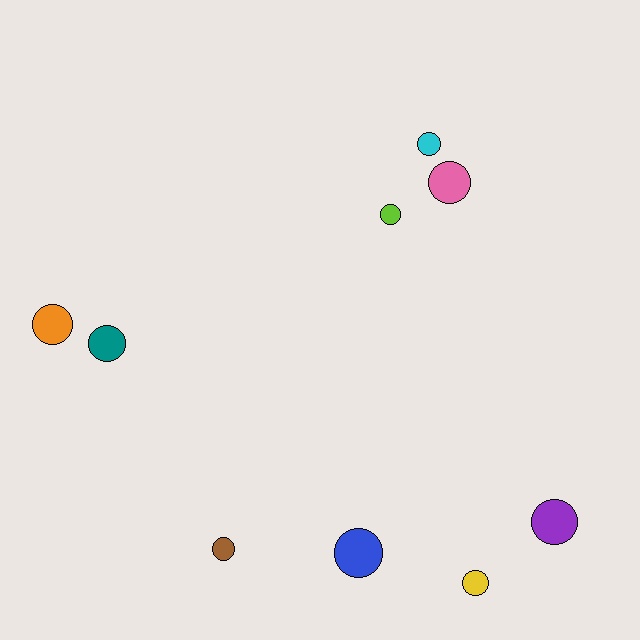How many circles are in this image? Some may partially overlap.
There are 9 circles.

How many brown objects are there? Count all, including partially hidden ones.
There is 1 brown object.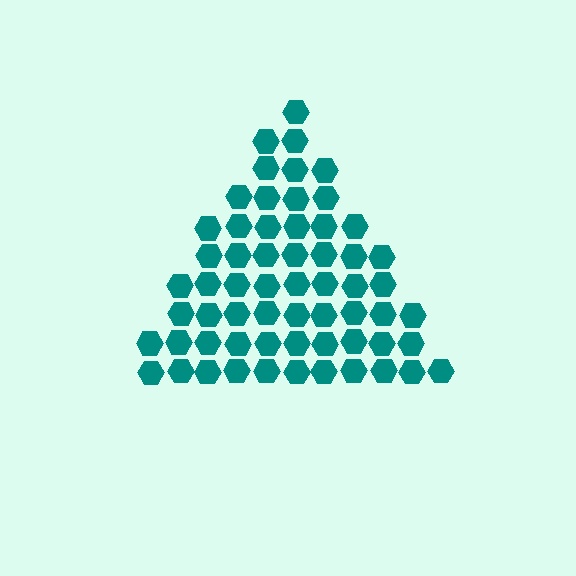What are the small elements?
The small elements are hexagons.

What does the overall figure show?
The overall figure shows a triangle.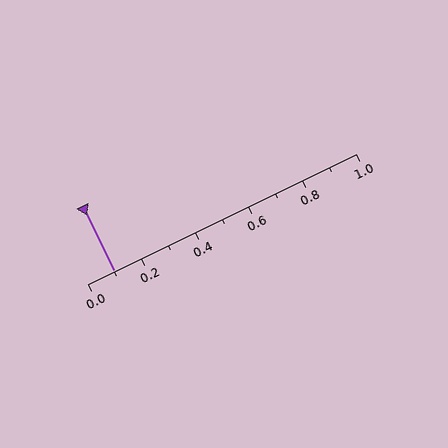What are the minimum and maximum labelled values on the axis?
The axis runs from 0.0 to 1.0.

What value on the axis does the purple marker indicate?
The marker indicates approximately 0.1.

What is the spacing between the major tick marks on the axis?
The major ticks are spaced 0.2 apart.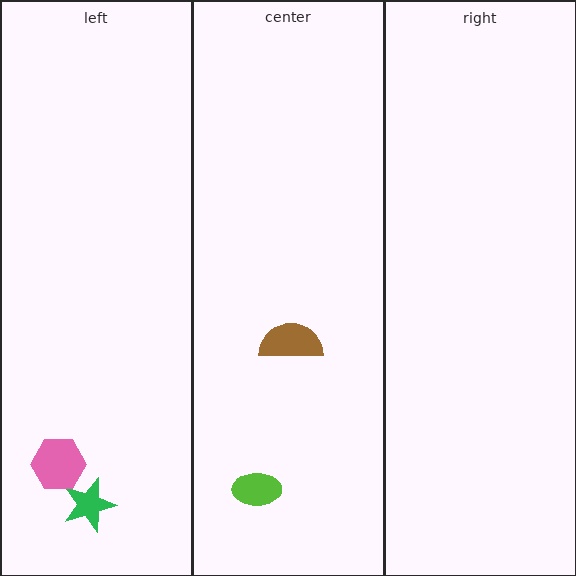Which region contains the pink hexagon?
The left region.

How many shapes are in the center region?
2.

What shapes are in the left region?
The green star, the pink hexagon.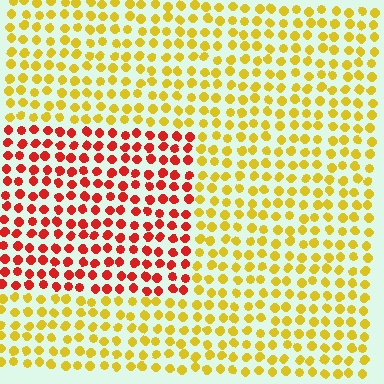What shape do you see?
I see a rectangle.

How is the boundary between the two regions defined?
The boundary is defined purely by a slight shift in hue (about 53 degrees). Spacing, size, and orientation are identical on both sides.